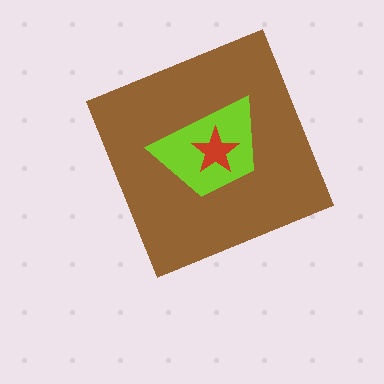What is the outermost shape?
The brown diamond.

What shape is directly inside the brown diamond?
The lime trapezoid.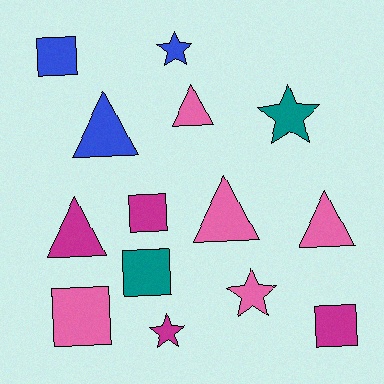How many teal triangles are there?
There are no teal triangles.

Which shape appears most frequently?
Square, with 5 objects.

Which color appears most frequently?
Pink, with 5 objects.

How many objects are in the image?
There are 14 objects.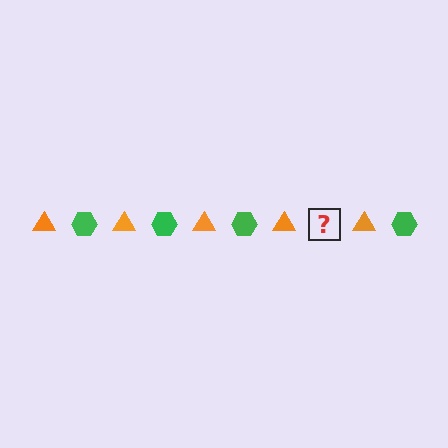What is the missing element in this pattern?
The missing element is a green hexagon.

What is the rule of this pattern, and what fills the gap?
The rule is that the pattern alternates between orange triangle and green hexagon. The gap should be filled with a green hexagon.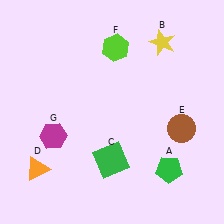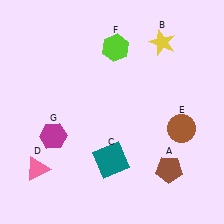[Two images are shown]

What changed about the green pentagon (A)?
In Image 1, A is green. In Image 2, it changed to brown.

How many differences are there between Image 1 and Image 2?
There are 3 differences between the two images.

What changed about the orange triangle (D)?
In Image 1, D is orange. In Image 2, it changed to pink.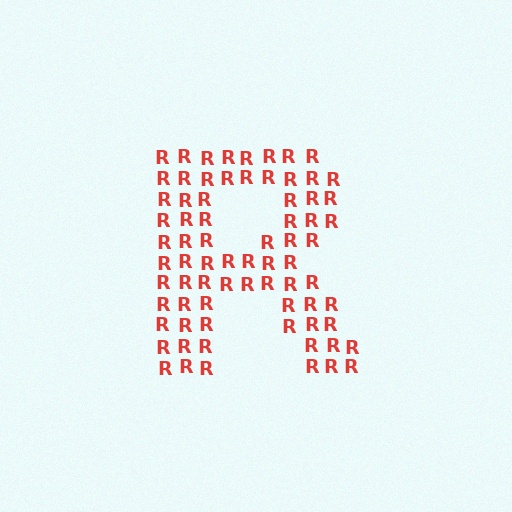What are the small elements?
The small elements are letter R's.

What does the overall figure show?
The overall figure shows the letter R.